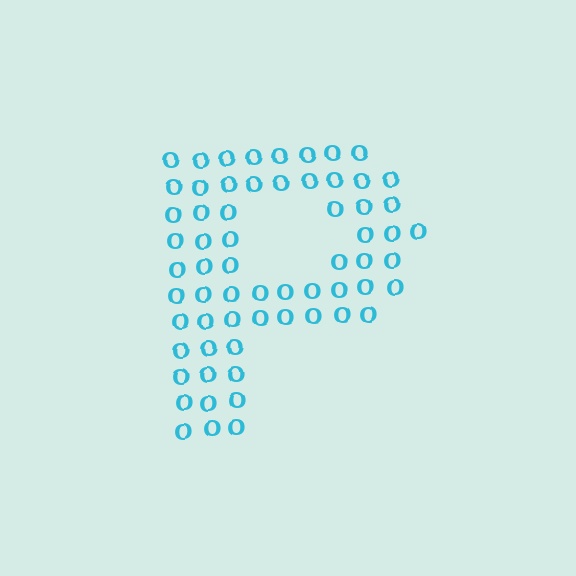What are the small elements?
The small elements are letter O's.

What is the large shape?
The large shape is the letter P.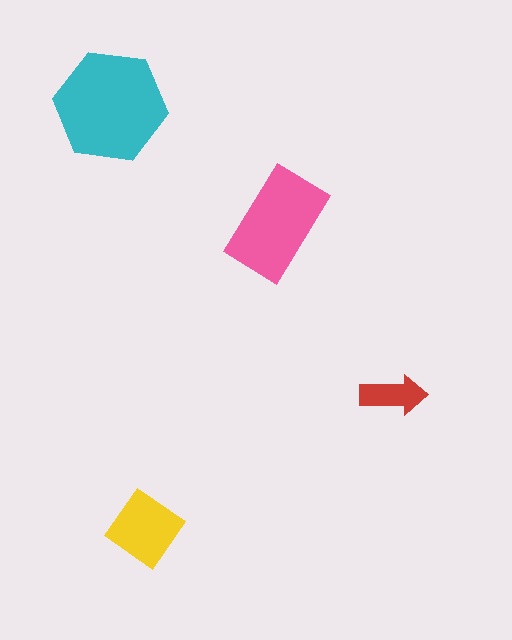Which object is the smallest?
The red arrow.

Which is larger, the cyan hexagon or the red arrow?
The cyan hexagon.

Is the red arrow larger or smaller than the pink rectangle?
Smaller.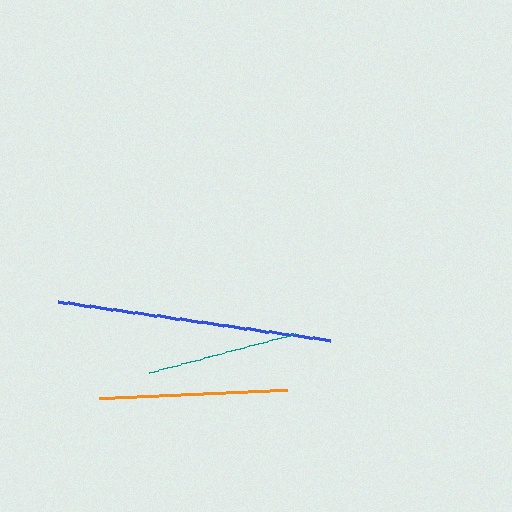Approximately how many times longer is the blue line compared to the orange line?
The blue line is approximately 1.5 times the length of the orange line.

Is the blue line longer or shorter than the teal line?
The blue line is longer than the teal line.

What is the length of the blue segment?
The blue segment is approximately 274 pixels long.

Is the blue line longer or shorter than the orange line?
The blue line is longer than the orange line.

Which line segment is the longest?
The blue line is the longest at approximately 274 pixels.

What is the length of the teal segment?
The teal segment is approximately 150 pixels long.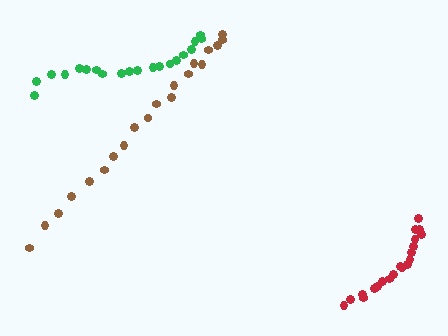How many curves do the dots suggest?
There are 3 distinct paths.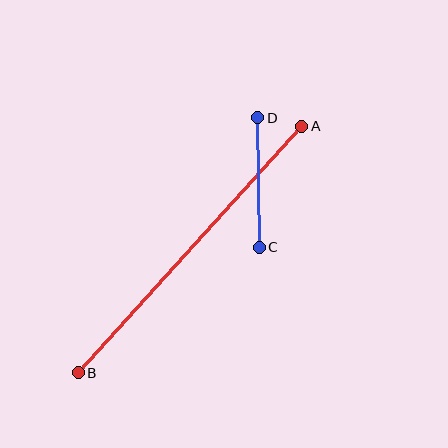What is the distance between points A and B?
The distance is approximately 333 pixels.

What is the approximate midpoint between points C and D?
The midpoint is at approximately (258, 182) pixels.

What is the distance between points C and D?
The distance is approximately 130 pixels.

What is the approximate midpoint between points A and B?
The midpoint is at approximately (190, 250) pixels.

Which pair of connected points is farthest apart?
Points A and B are farthest apart.